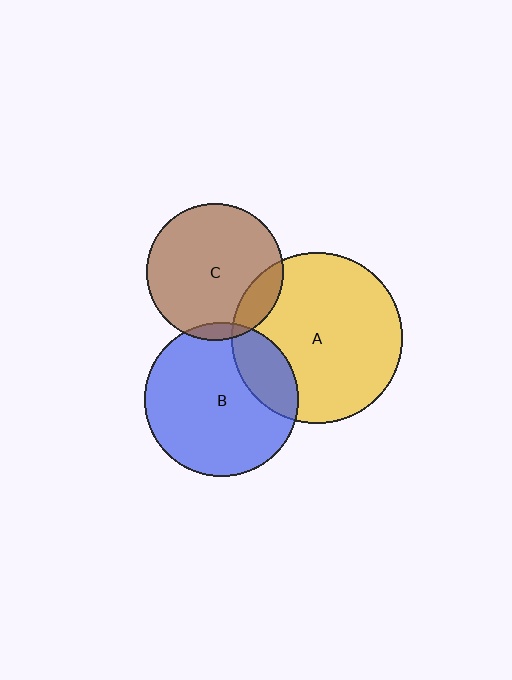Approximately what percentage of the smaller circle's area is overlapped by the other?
Approximately 5%.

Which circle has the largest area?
Circle A (yellow).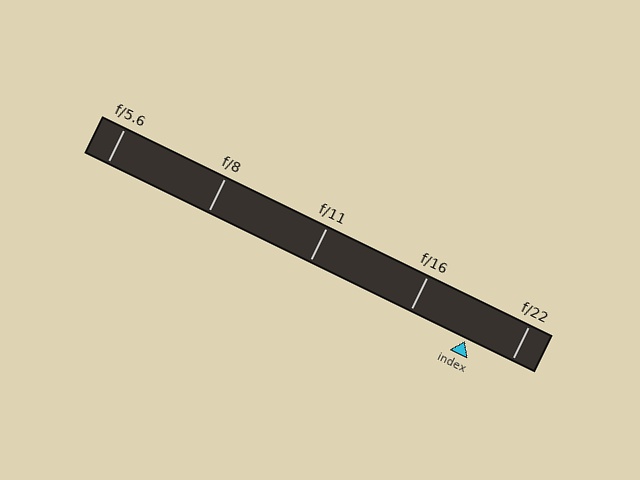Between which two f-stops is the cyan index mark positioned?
The index mark is between f/16 and f/22.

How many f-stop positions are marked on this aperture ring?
There are 5 f-stop positions marked.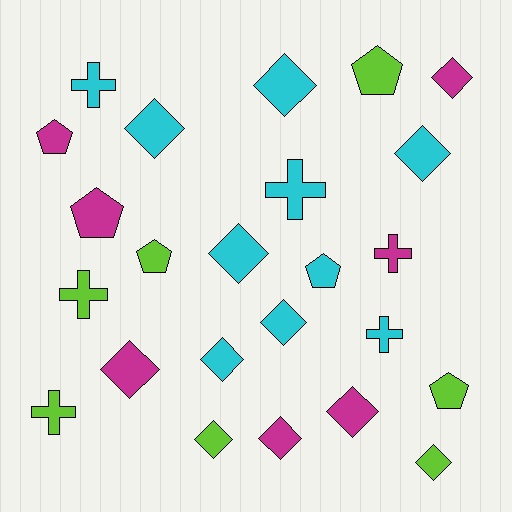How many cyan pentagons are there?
There is 1 cyan pentagon.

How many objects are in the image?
There are 24 objects.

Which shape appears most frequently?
Diamond, with 12 objects.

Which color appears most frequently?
Cyan, with 10 objects.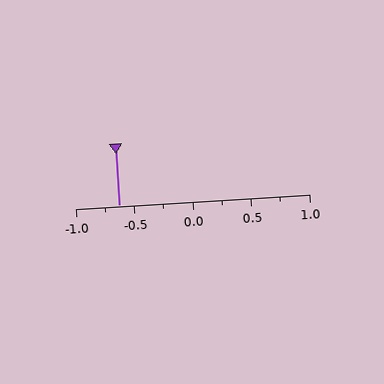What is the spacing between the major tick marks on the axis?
The major ticks are spaced 0.5 apart.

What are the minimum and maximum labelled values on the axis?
The axis runs from -1.0 to 1.0.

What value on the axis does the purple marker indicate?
The marker indicates approximately -0.62.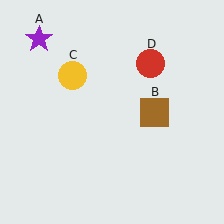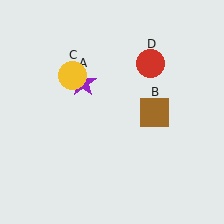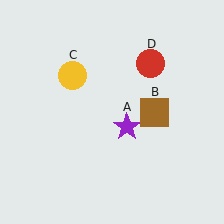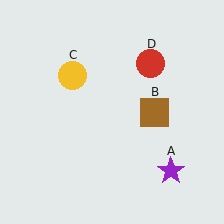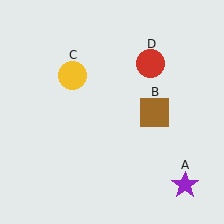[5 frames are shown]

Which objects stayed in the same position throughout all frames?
Brown square (object B) and yellow circle (object C) and red circle (object D) remained stationary.